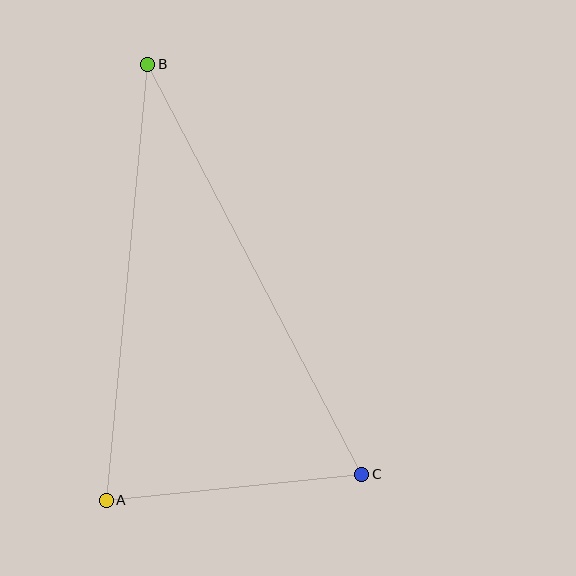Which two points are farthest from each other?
Points B and C are farthest from each other.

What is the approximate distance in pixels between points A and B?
The distance between A and B is approximately 438 pixels.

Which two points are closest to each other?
Points A and C are closest to each other.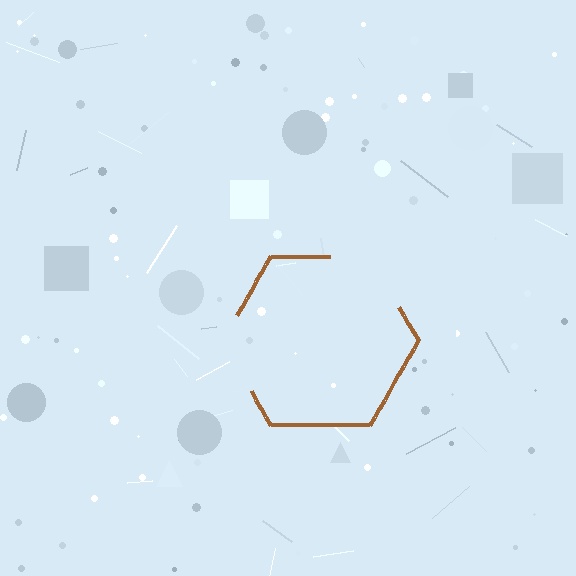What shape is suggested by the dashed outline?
The dashed outline suggests a hexagon.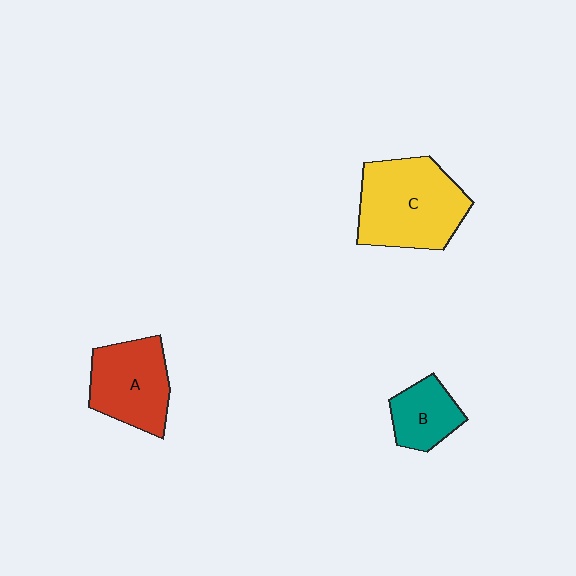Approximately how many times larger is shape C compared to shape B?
Approximately 2.2 times.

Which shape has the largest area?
Shape C (yellow).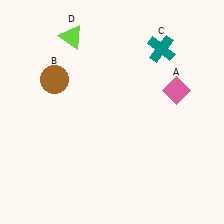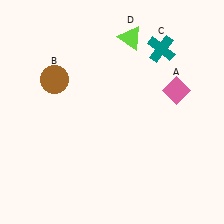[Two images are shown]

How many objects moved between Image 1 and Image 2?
1 object moved between the two images.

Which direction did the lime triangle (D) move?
The lime triangle (D) moved right.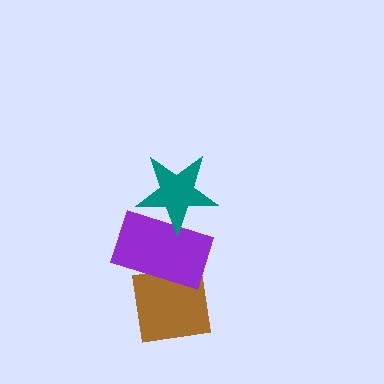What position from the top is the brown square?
The brown square is 3rd from the top.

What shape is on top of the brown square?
The purple rectangle is on top of the brown square.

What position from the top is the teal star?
The teal star is 1st from the top.